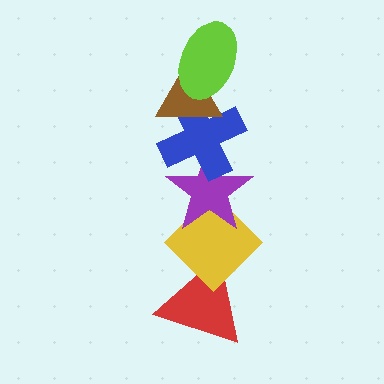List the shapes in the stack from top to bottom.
From top to bottom: the lime ellipse, the brown triangle, the blue cross, the purple star, the yellow diamond, the red triangle.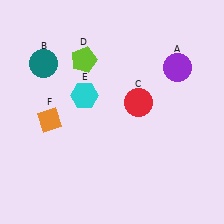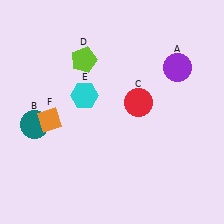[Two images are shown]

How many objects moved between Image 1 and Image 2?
1 object moved between the two images.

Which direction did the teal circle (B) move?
The teal circle (B) moved down.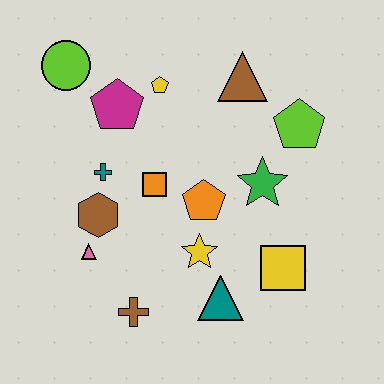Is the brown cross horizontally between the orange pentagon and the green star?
No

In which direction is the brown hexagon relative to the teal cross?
The brown hexagon is below the teal cross.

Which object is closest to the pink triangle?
The brown hexagon is closest to the pink triangle.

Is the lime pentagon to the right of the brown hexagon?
Yes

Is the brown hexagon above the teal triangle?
Yes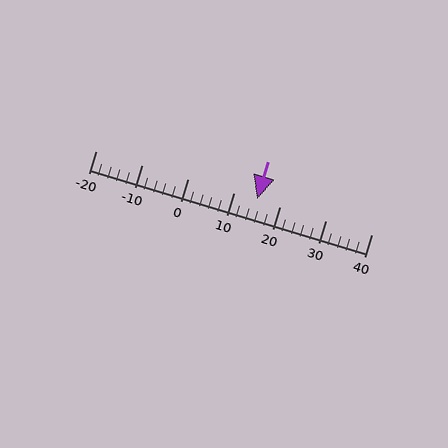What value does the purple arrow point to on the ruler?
The purple arrow points to approximately 15.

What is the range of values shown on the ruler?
The ruler shows values from -20 to 40.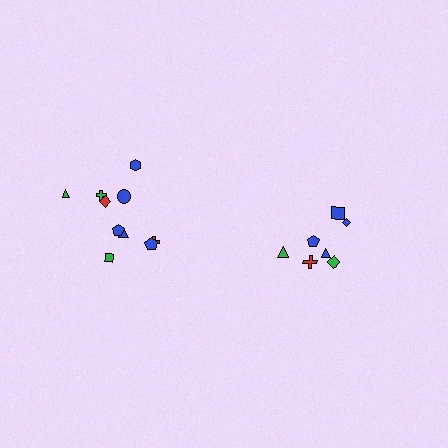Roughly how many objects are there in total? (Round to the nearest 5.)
Roughly 15 objects in total.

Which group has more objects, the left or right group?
The left group.